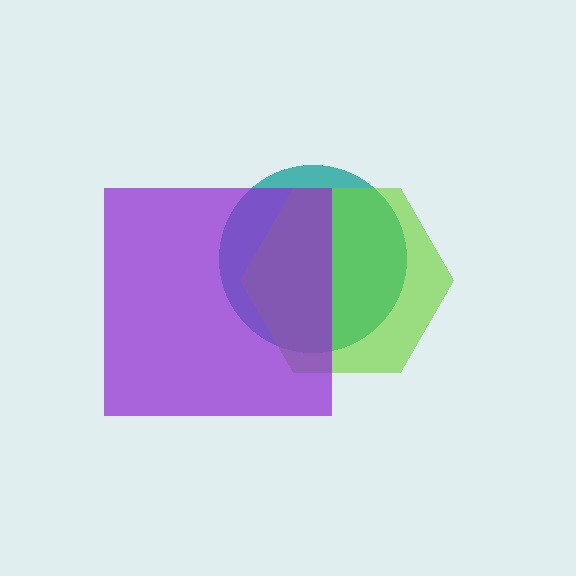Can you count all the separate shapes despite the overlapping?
Yes, there are 3 separate shapes.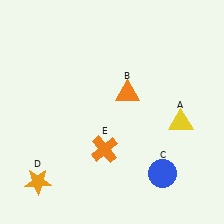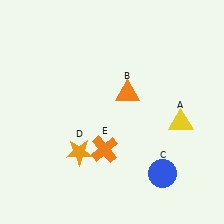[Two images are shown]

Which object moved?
The orange star (D) moved right.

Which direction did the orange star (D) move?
The orange star (D) moved right.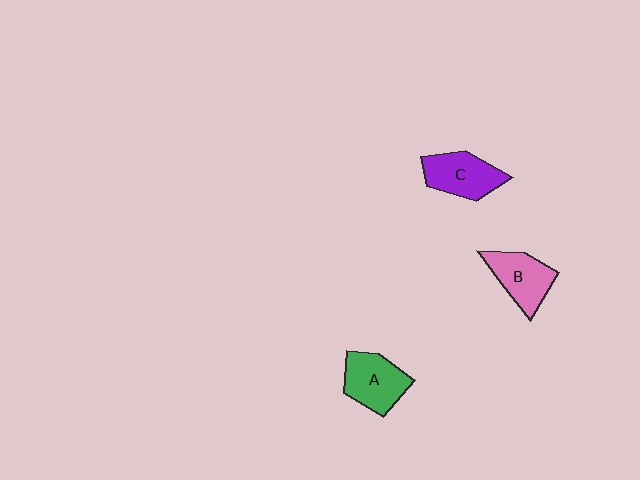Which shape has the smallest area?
Shape B (pink).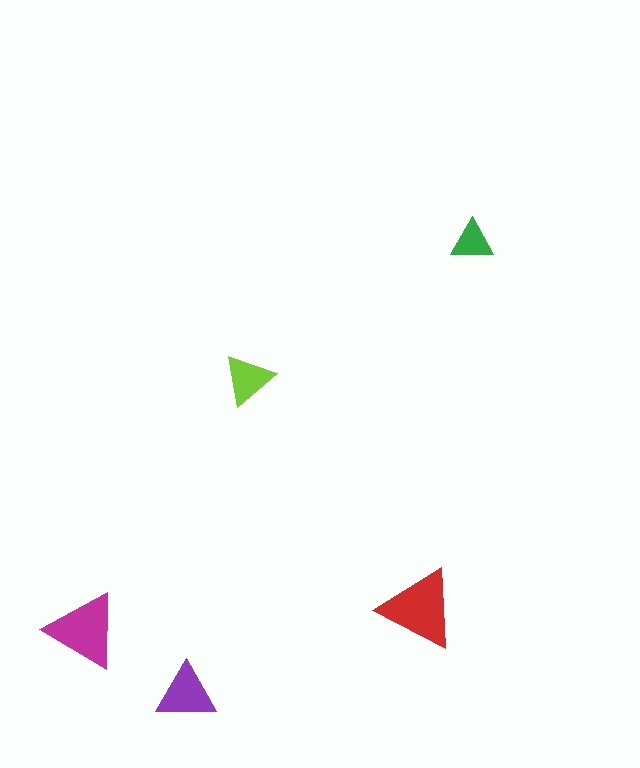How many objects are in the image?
There are 5 objects in the image.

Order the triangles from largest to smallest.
the red one, the magenta one, the purple one, the lime one, the green one.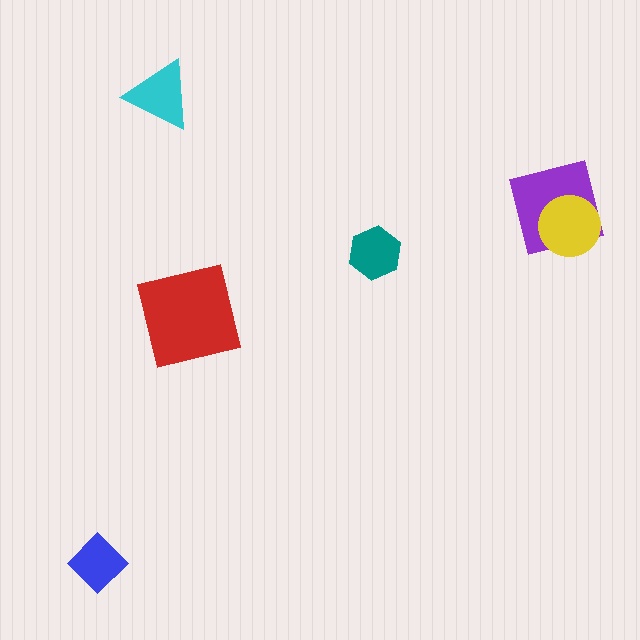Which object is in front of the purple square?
The yellow circle is in front of the purple square.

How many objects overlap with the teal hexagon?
0 objects overlap with the teal hexagon.